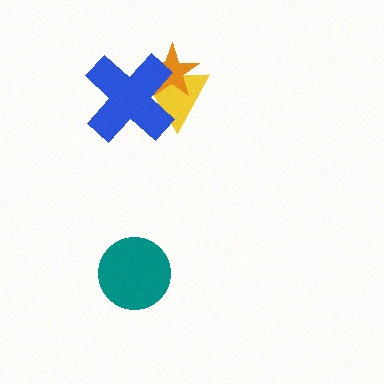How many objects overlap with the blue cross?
2 objects overlap with the blue cross.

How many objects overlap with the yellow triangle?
2 objects overlap with the yellow triangle.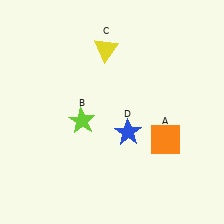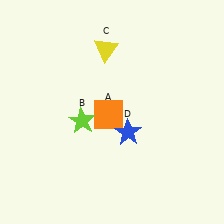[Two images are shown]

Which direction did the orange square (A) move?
The orange square (A) moved left.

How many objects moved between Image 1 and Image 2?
1 object moved between the two images.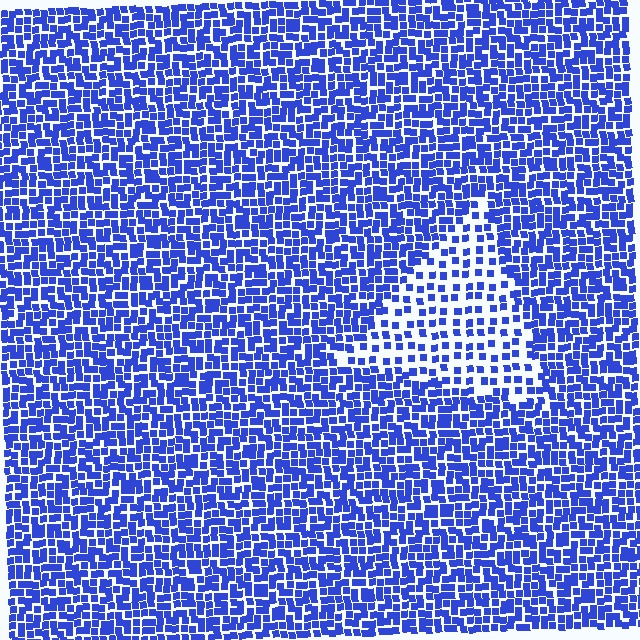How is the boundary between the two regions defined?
The boundary is defined by a change in element density (approximately 2.1x ratio). All elements are the same color, size, and shape.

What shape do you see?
I see a triangle.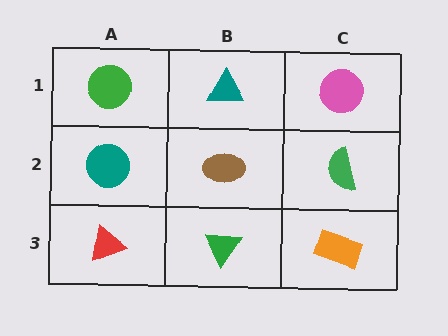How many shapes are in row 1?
3 shapes.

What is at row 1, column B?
A teal triangle.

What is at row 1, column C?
A pink circle.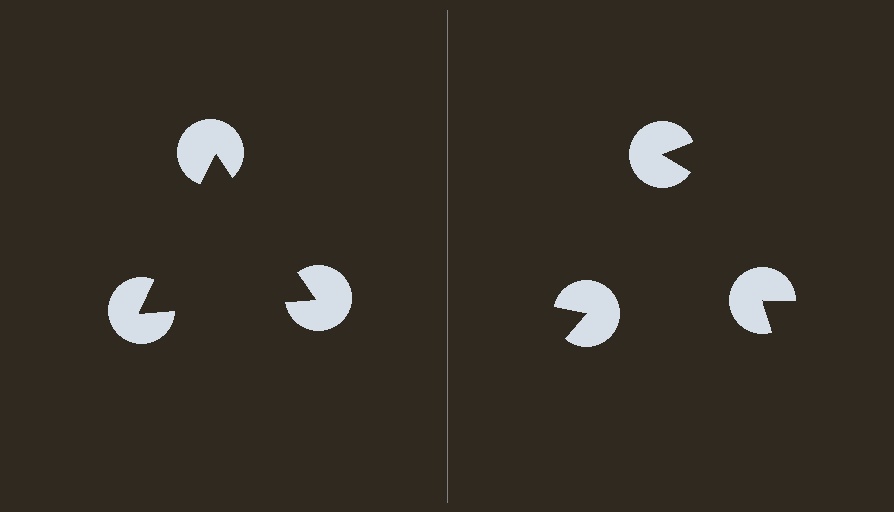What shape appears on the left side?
An illusory triangle.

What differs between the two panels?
The pac-man discs are positioned identically on both sides; only the wedge orientations differ. On the left they align to a triangle; on the right they are misaligned.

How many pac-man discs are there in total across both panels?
6 — 3 on each side.